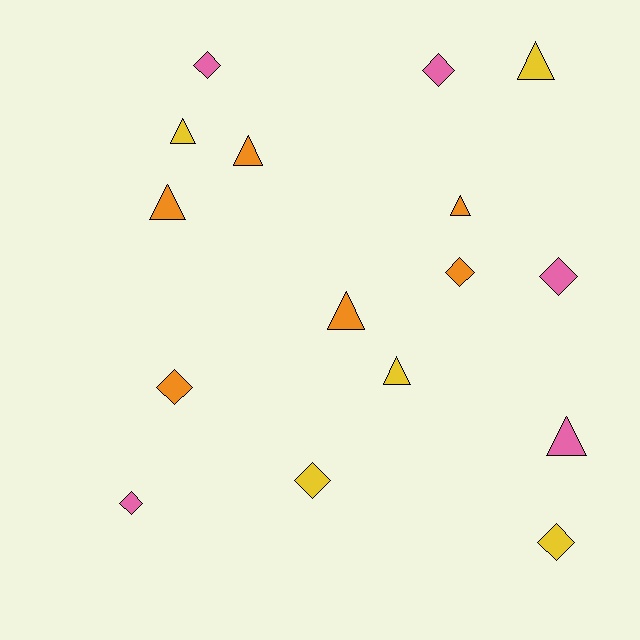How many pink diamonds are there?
There are 4 pink diamonds.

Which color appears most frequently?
Orange, with 6 objects.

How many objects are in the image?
There are 16 objects.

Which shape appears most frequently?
Diamond, with 8 objects.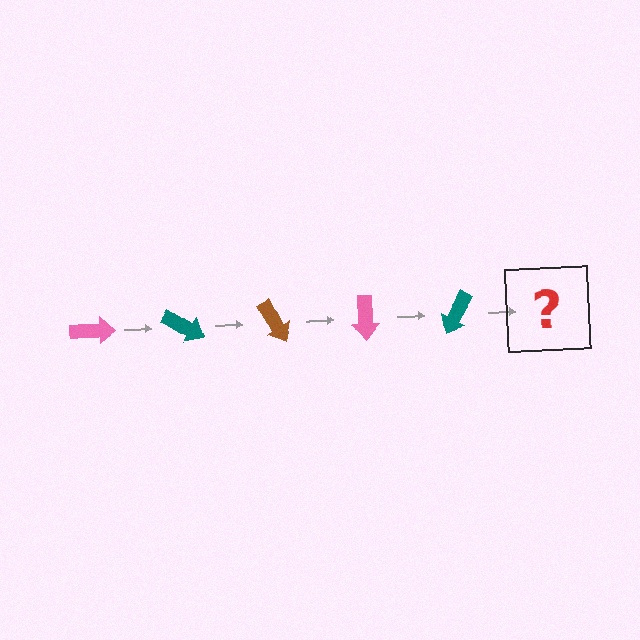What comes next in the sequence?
The next element should be a brown arrow, rotated 150 degrees from the start.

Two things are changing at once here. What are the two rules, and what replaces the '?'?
The two rules are that it rotates 30 degrees each step and the color cycles through pink, teal, and brown. The '?' should be a brown arrow, rotated 150 degrees from the start.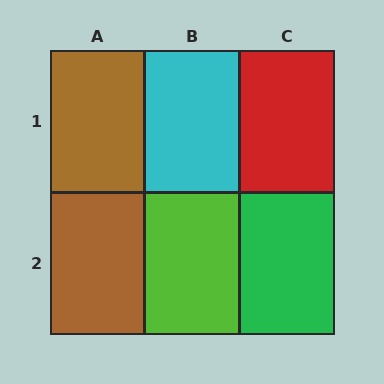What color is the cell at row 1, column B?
Cyan.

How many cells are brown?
2 cells are brown.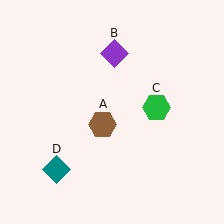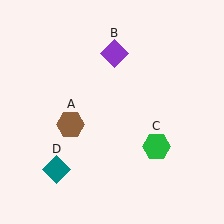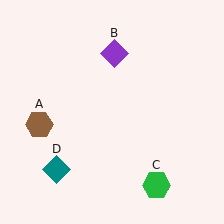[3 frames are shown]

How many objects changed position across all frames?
2 objects changed position: brown hexagon (object A), green hexagon (object C).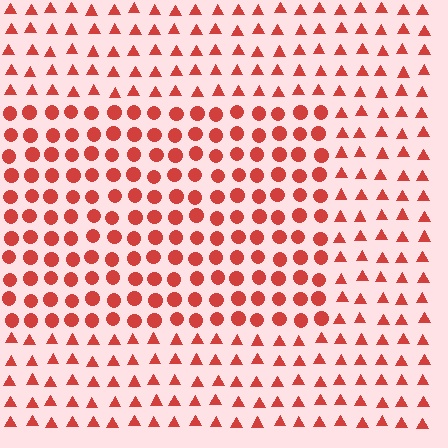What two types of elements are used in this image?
The image uses circles inside the rectangle region and triangles outside it.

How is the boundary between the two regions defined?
The boundary is defined by a change in element shape: circles inside vs. triangles outside. All elements share the same color and spacing.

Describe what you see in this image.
The image is filled with small red elements arranged in a uniform grid. A rectangle-shaped region contains circles, while the surrounding area contains triangles. The boundary is defined purely by the change in element shape.